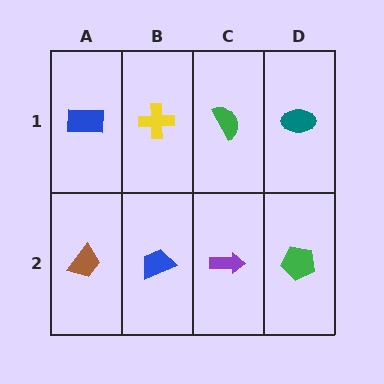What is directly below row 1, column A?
A brown trapezoid.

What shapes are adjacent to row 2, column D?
A teal ellipse (row 1, column D), a purple arrow (row 2, column C).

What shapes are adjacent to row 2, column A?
A blue rectangle (row 1, column A), a blue trapezoid (row 2, column B).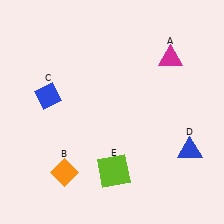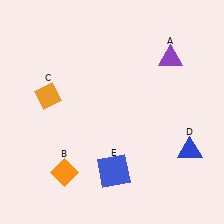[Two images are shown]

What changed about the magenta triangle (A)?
In Image 1, A is magenta. In Image 2, it changed to purple.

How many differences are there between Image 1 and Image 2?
There are 3 differences between the two images.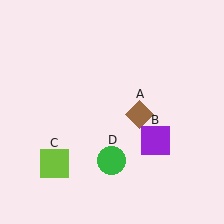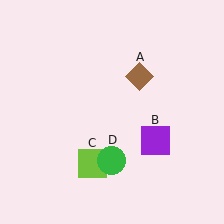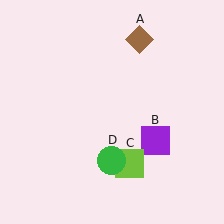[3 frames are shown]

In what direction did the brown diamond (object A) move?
The brown diamond (object A) moved up.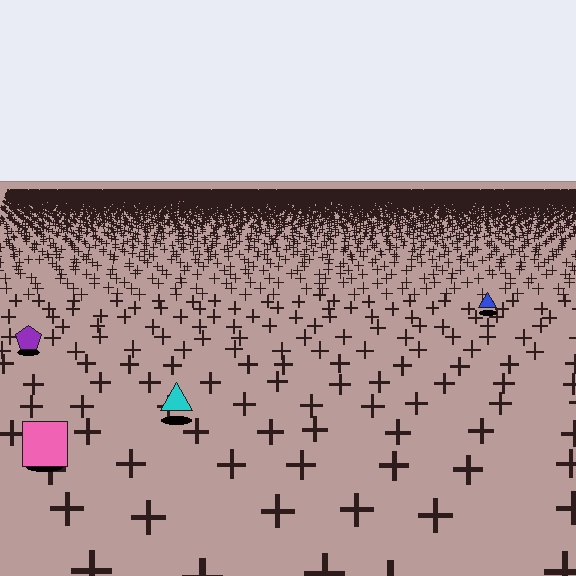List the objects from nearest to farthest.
From nearest to farthest: the pink square, the cyan triangle, the purple pentagon, the blue triangle.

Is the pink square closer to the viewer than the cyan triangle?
Yes. The pink square is closer — you can tell from the texture gradient: the ground texture is coarser near it.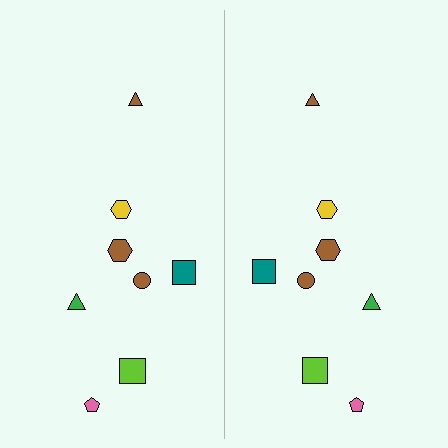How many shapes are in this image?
There are 16 shapes in this image.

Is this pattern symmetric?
Yes, this pattern has bilateral (reflection) symmetry.